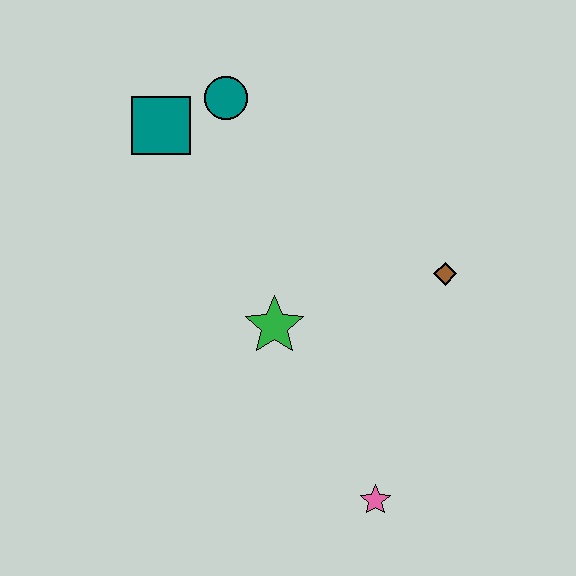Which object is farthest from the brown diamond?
The teal square is farthest from the brown diamond.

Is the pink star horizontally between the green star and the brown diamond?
Yes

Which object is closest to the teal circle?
The teal square is closest to the teal circle.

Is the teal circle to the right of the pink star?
No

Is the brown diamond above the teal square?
No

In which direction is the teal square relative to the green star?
The teal square is above the green star.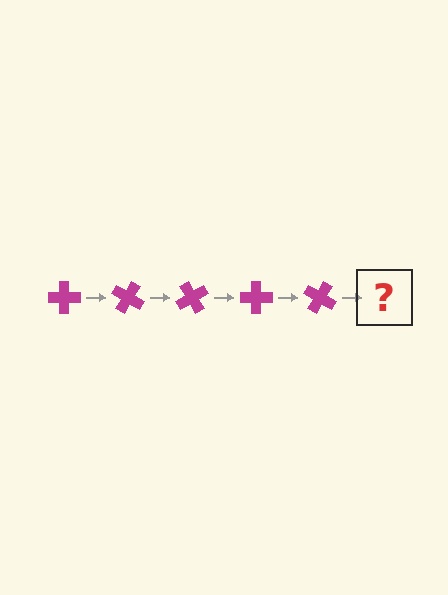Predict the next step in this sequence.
The next step is a magenta cross rotated 150 degrees.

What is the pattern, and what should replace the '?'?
The pattern is that the cross rotates 30 degrees each step. The '?' should be a magenta cross rotated 150 degrees.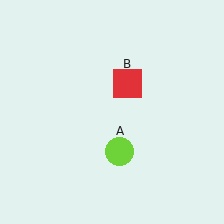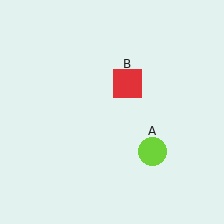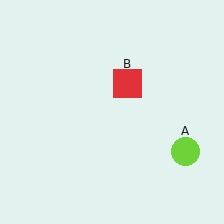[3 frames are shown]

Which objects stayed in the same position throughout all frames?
Red square (object B) remained stationary.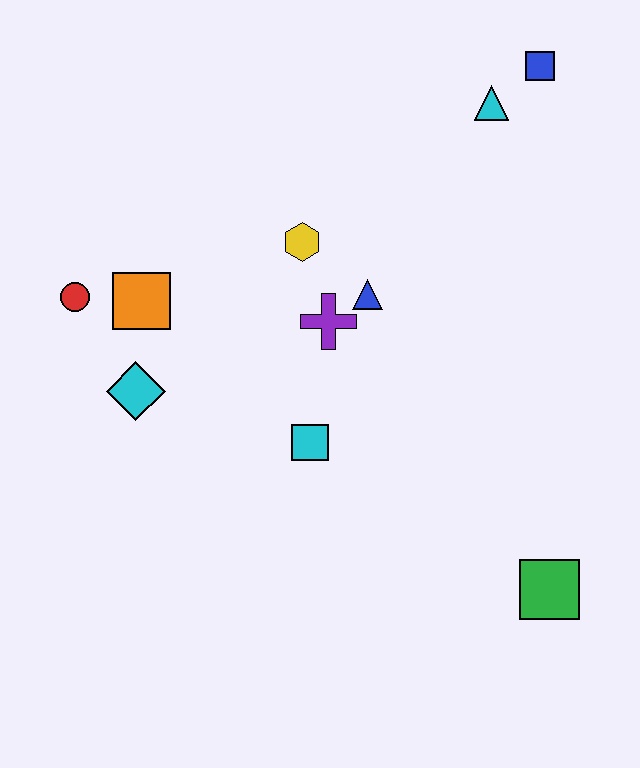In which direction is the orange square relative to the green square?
The orange square is to the left of the green square.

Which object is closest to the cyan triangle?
The blue square is closest to the cyan triangle.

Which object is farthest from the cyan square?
The blue square is farthest from the cyan square.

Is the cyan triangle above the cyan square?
Yes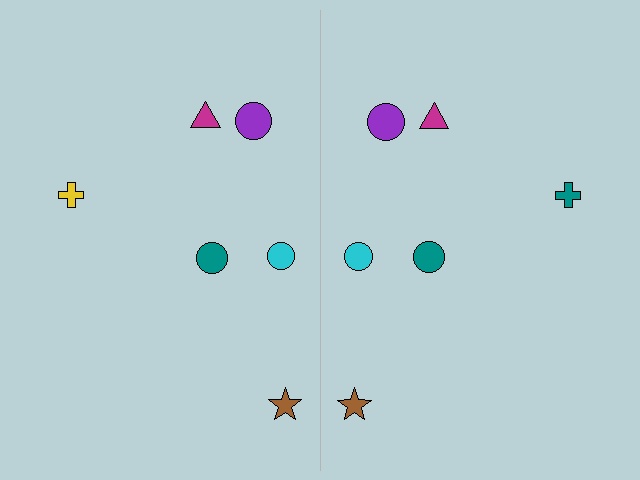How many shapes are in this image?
There are 12 shapes in this image.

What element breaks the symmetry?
The teal cross on the right side breaks the symmetry — its mirror counterpart is yellow.